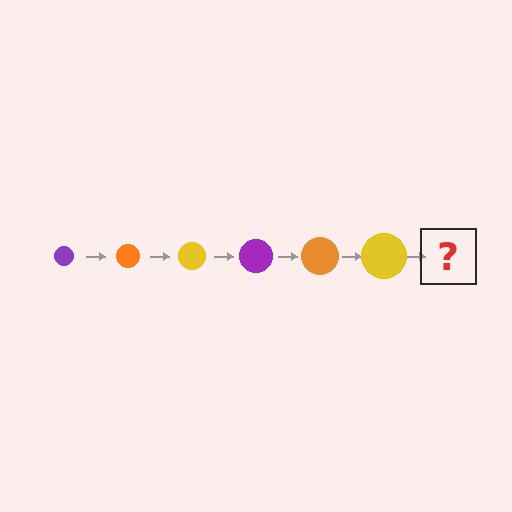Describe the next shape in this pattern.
It should be a purple circle, larger than the previous one.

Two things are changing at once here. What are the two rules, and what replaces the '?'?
The two rules are that the circle grows larger each step and the color cycles through purple, orange, and yellow. The '?' should be a purple circle, larger than the previous one.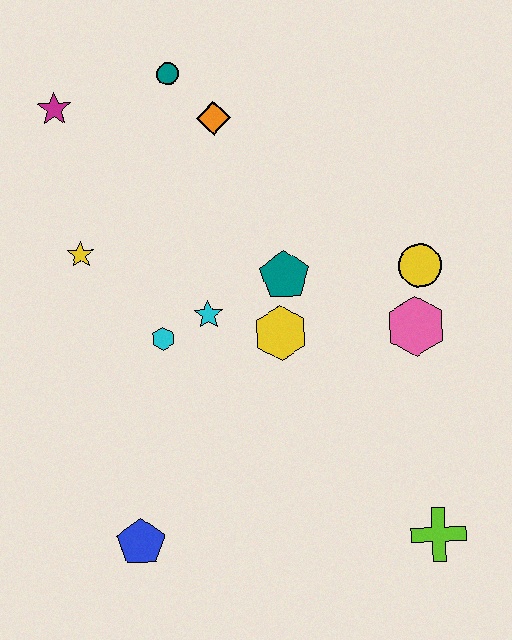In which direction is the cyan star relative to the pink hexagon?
The cyan star is to the left of the pink hexagon.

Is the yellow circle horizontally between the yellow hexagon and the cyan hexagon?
No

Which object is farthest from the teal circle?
The lime cross is farthest from the teal circle.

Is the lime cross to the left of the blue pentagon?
No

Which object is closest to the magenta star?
The teal circle is closest to the magenta star.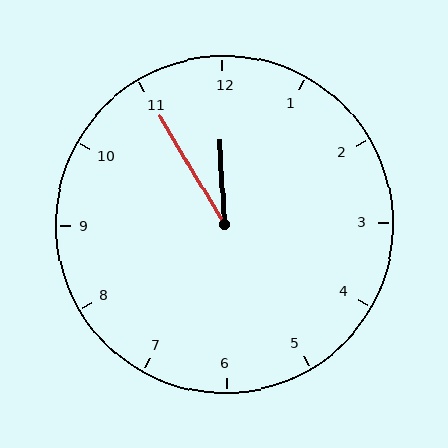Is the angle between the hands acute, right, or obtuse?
It is acute.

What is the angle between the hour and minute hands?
Approximately 28 degrees.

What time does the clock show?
11:55.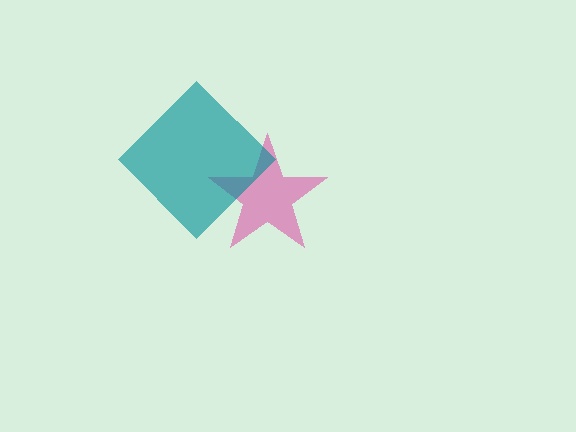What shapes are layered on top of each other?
The layered shapes are: a pink star, a teal diamond.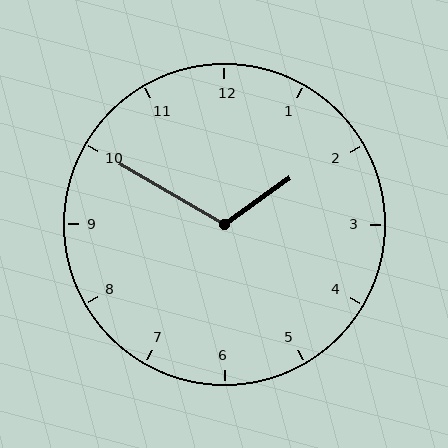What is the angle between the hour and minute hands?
Approximately 115 degrees.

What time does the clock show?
1:50.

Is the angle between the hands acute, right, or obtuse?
It is obtuse.